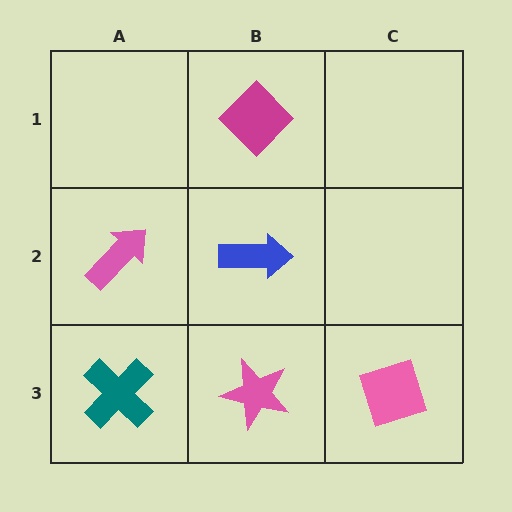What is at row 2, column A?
A pink arrow.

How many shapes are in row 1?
1 shape.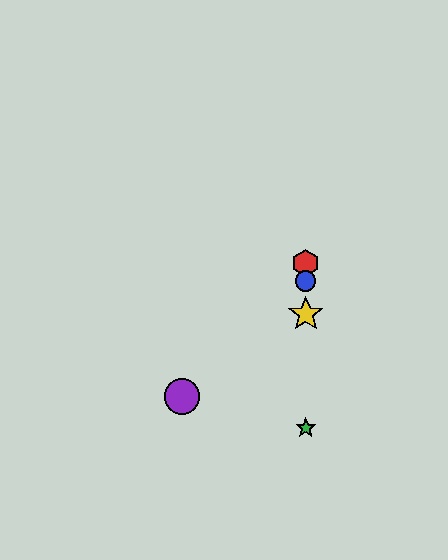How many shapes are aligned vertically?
4 shapes (the red hexagon, the blue circle, the green star, the yellow star) are aligned vertically.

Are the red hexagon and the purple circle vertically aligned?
No, the red hexagon is at x≈306 and the purple circle is at x≈182.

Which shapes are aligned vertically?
The red hexagon, the blue circle, the green star, the yellow star are aligned vertically.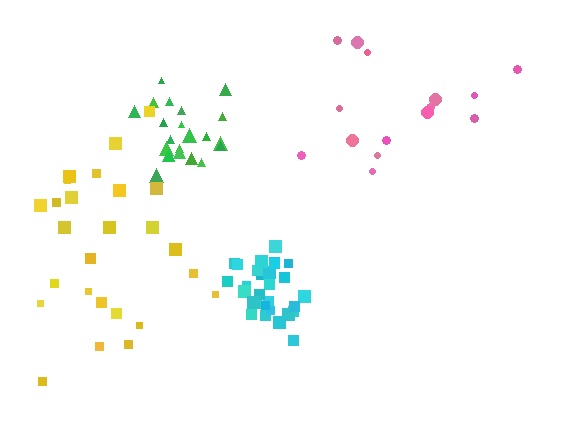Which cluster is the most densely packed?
Cyan.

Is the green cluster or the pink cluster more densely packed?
Green.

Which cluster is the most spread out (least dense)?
Pink.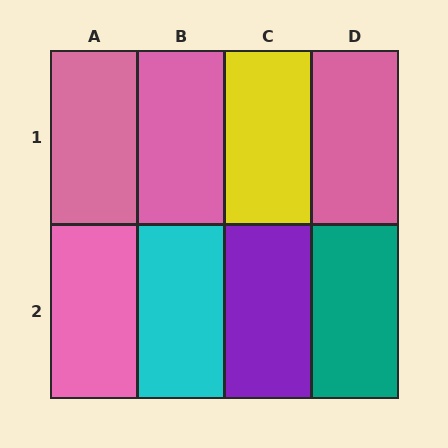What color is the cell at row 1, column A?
Pink.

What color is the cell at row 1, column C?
Yellow.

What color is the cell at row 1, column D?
Pink.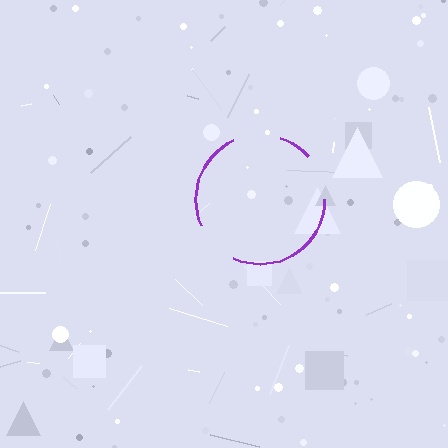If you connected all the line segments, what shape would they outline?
They would outline a circle.